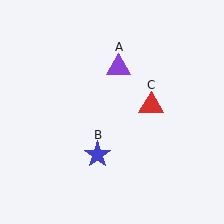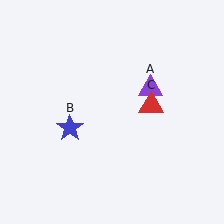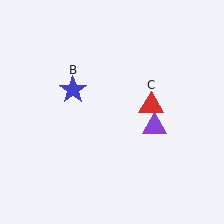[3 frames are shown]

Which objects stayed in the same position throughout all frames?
Red triangle (object C) remained stationary.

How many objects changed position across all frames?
2 objects changed position: purple triangle (object A), blue star (object B).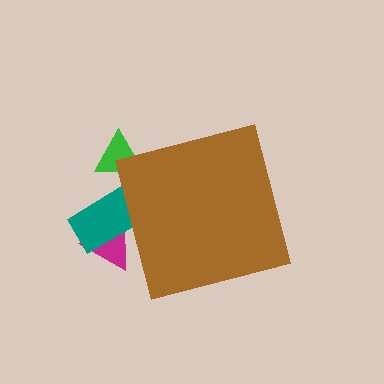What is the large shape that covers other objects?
A brown square.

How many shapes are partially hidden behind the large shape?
3 shapes are partially hidden.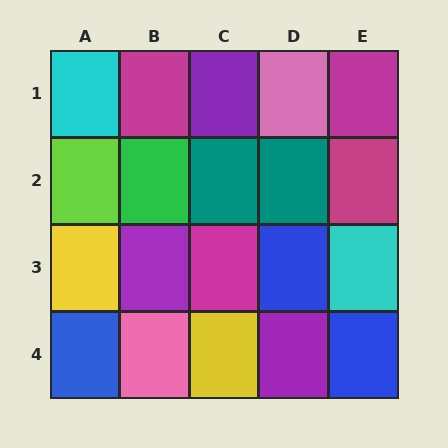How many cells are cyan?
2 cells are cyan.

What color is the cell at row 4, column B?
Pink.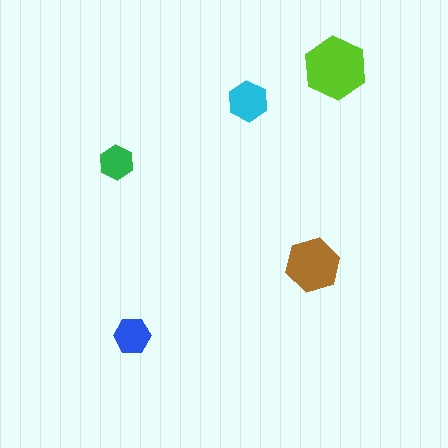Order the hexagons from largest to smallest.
the lime one, the brown one, the cyan one, the blue one, the green one.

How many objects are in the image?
There are 5 objects in the image.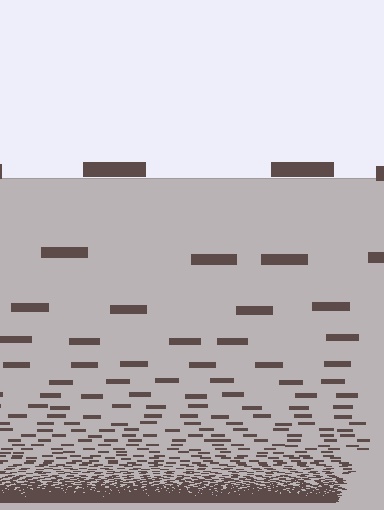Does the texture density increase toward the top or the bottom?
Density increases toward the bottom.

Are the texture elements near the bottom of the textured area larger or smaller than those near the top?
Smaller. The gradient is inverted — elements near the bottom are smaller and denser.